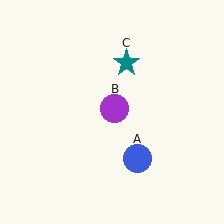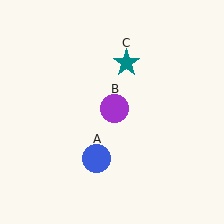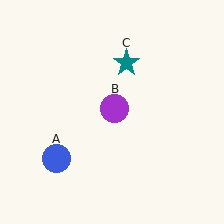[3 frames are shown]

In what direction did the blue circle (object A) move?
The blue circle (object A) moved left.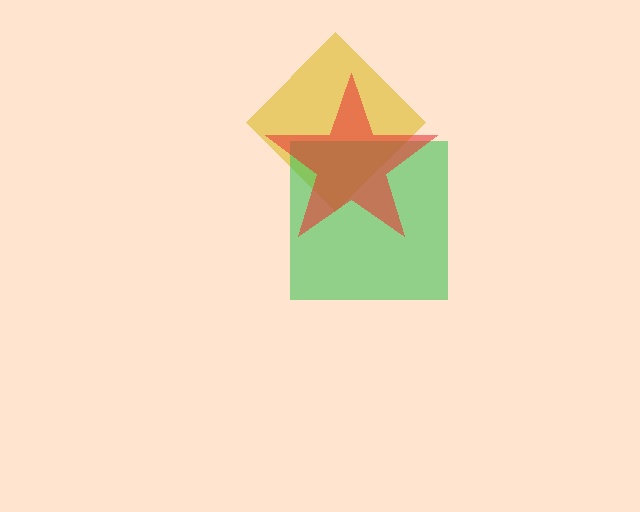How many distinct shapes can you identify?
There are 3 distinct shapes: a yellow diamond, a green square, a red star.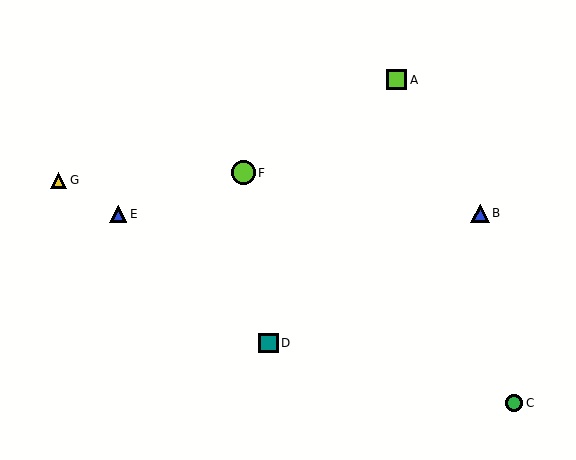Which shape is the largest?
The lime circle (labeled F) is the largest.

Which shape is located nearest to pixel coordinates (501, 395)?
The green circle (labeled C) at (514, 403) is nearest to that location.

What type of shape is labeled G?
Shape G is a yellow triangle.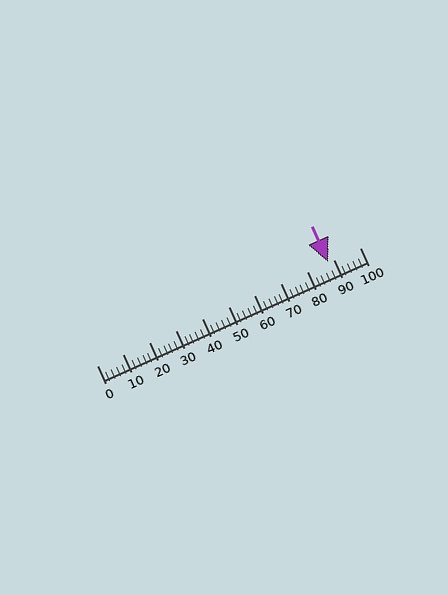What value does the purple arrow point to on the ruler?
The purple arrow points to approximately 88.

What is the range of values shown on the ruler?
The ruler shows values from 0 to 100.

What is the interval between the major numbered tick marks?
The major tick marks are spaced 10 units apart.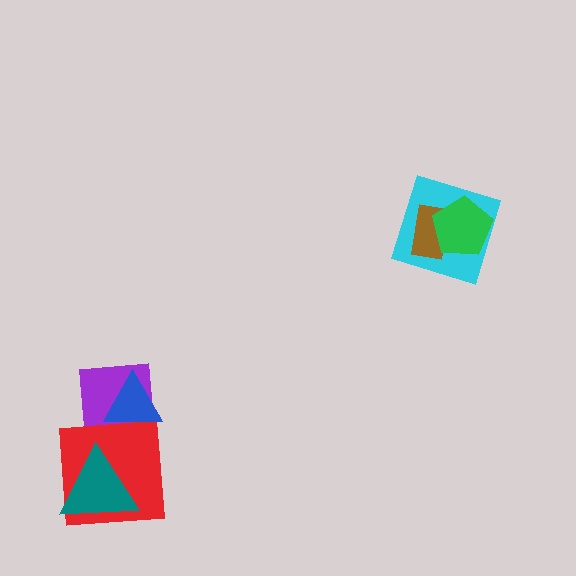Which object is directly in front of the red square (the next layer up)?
The blue triangle is directly in front of the red square.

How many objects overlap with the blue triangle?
2 objects overlap with the blue triangle.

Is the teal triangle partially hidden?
No, no other shape covers it.